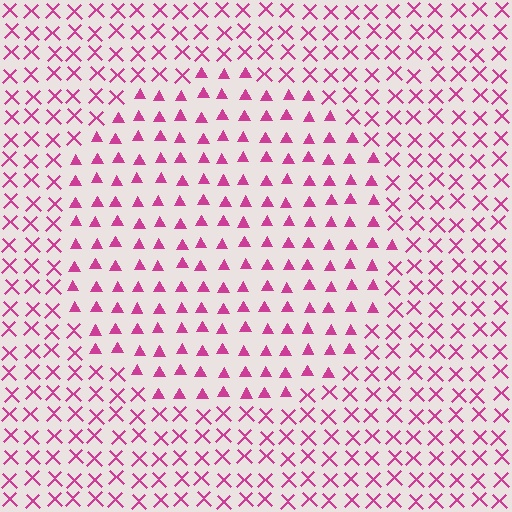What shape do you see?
I see a circle.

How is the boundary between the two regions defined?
The boundary is defined by a change in element shape: triangles inside vs. X marks outside. All elements share the same color and spacing.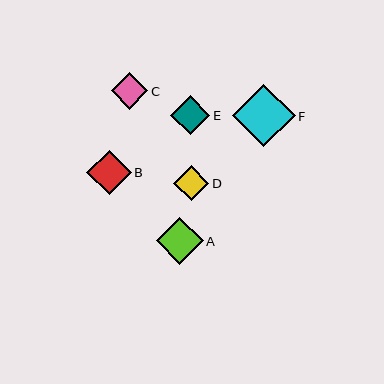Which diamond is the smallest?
Diamond D is the smallest with a size of approximately 35 pixels.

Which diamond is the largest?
Diamond F is the largest with a size of approximately 62 pixels.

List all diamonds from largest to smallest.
From largest to smallest: F, A, B, E, C, D.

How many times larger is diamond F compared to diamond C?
Diamond F is approximately 1.7 times the size of diamond C.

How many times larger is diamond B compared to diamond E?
Diamond B is approximately 1.1 times the size of diamond E.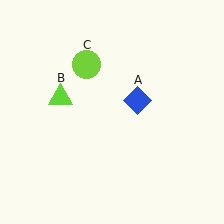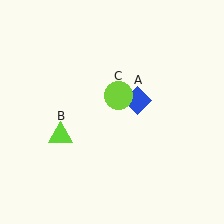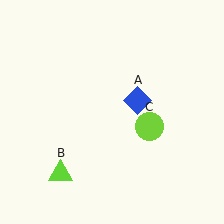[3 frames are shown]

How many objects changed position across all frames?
2 objects changed position: lime triangle (object B), lime circle (object C).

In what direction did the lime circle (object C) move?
The lime circle (object C) moved down and to the right.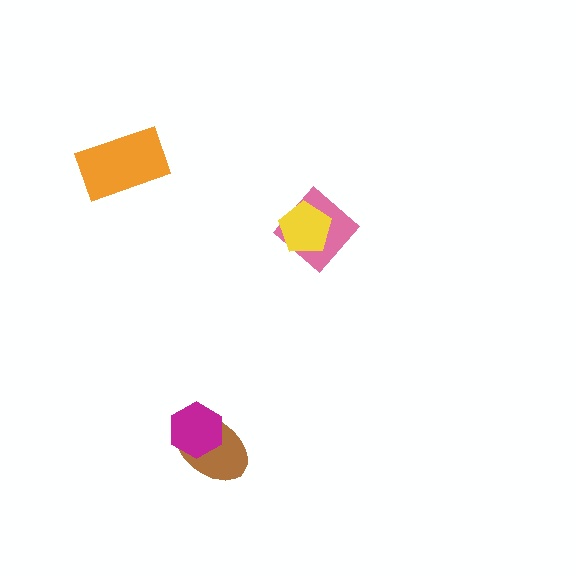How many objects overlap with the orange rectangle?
0 objects overlap with the orange rectangle.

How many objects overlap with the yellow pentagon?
1 object overlaps with the yellow pentagon.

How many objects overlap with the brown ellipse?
1 object overlaps with the brown ellipse.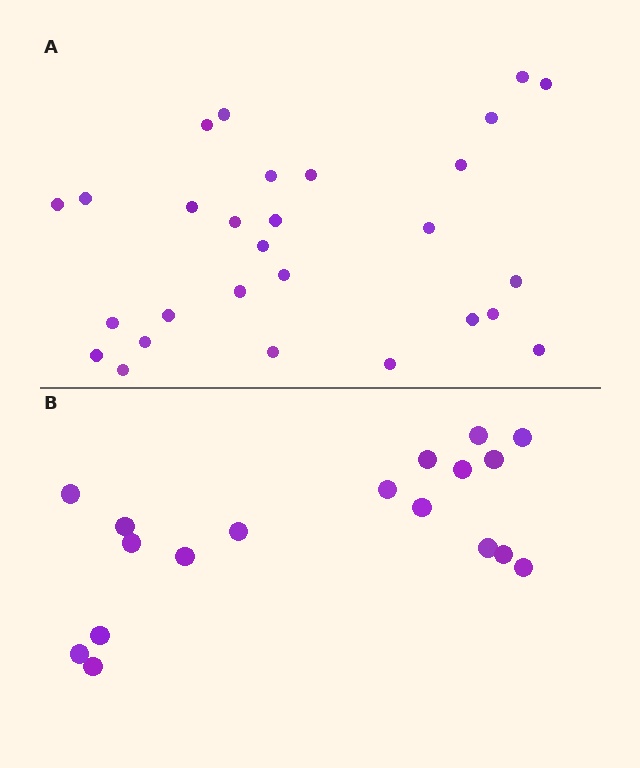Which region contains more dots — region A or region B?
Region A (the top region) has more dots.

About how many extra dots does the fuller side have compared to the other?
Region A has roughly 10 or so more dots than region B.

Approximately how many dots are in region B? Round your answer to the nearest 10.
About 20 dots. (The exact count is 18, which rounds to 20.)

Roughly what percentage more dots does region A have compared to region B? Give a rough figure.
About 55% more.